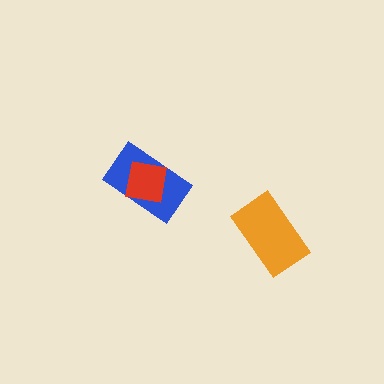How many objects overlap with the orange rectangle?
0 objects overlap with the orange rectangle.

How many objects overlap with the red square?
1 object overlaps with the red square.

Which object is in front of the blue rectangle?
The red square is in front of the blue rectangle.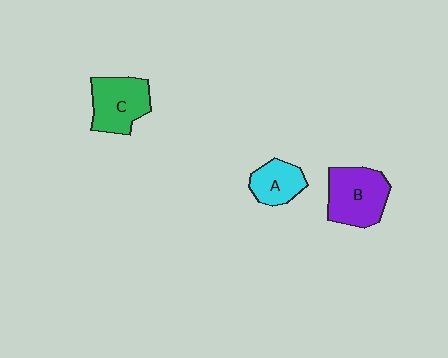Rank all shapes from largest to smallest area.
From largest to smallest: B (purple), C (green), A (cyan).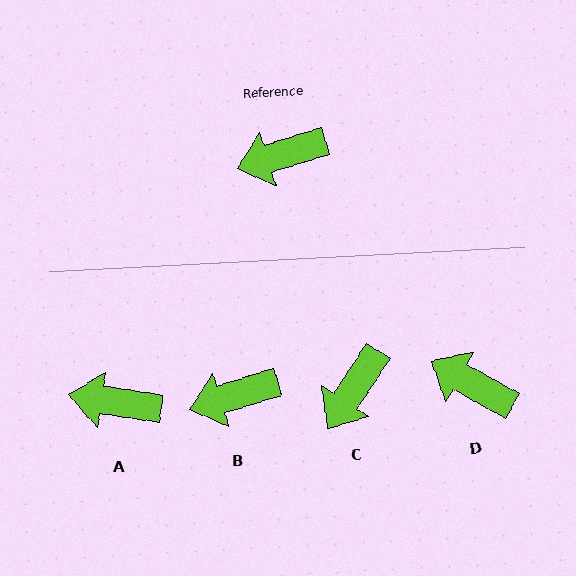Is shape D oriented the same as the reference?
No, it is off by about 46 degrees.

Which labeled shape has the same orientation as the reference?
B.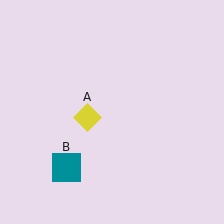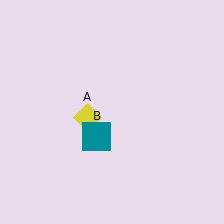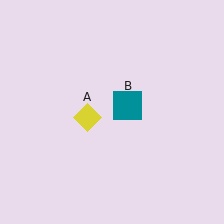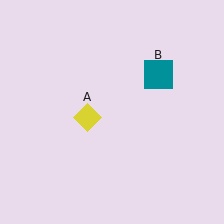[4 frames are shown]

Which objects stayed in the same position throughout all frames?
Yellow diamond (object A) remained stationary.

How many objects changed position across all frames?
1 object changed position: teal square (object B).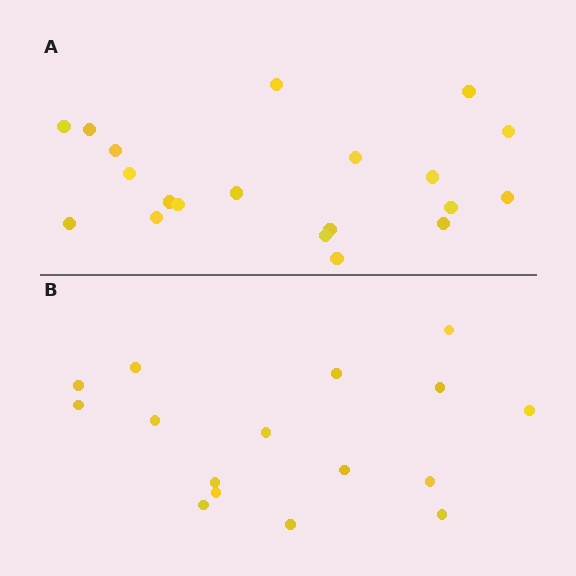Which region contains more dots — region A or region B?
Region A (the top region) has more dots.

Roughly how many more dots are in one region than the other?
Region A has about 4 more dots than region B.